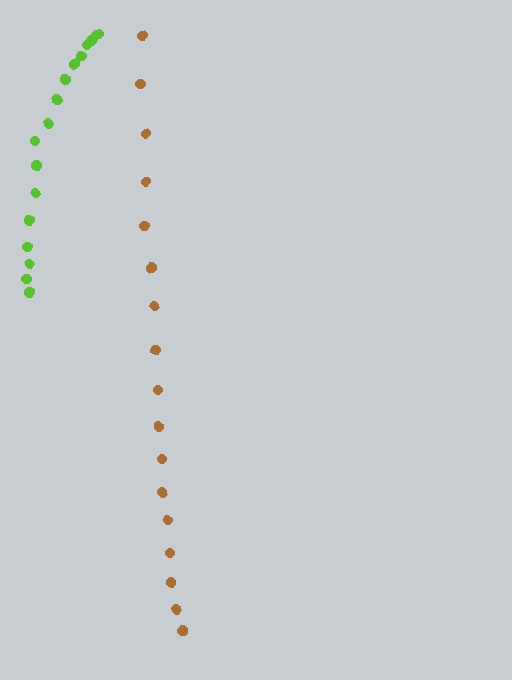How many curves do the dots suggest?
There are 2 distinct paths.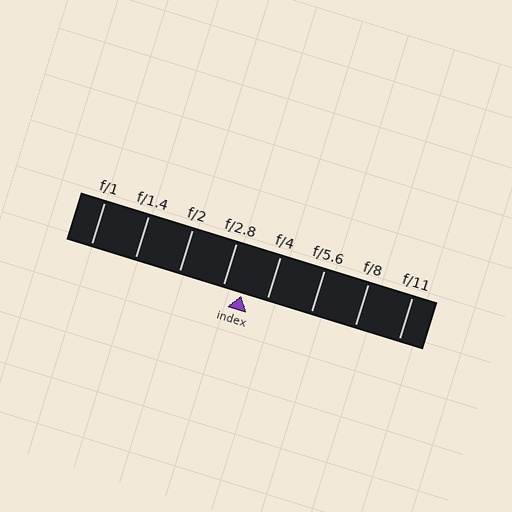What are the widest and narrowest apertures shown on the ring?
The widest aperture shown is f/1 and the narrowest is f/11.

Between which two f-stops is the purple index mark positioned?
The index mark is between f/2.8 and f/4.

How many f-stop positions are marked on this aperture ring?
There are 8 f-stop positions marked.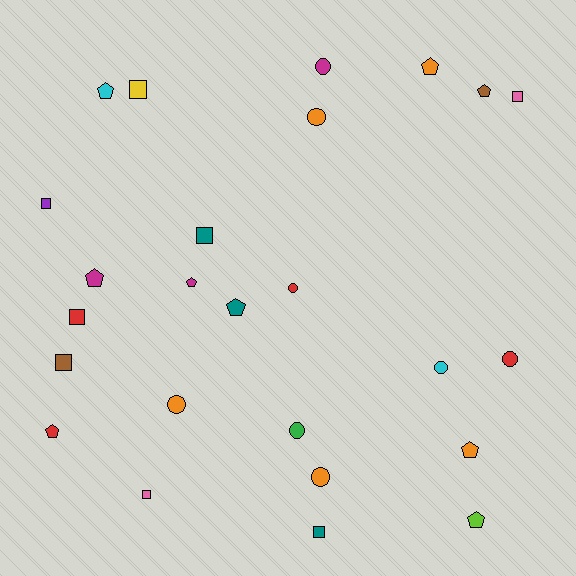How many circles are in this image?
There are 8 circles.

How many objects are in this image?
There are 25 objects.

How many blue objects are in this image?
There are no blue objects.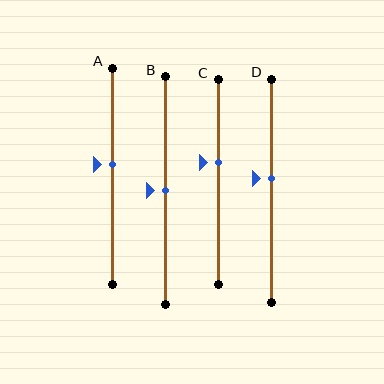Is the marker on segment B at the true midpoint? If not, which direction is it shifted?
Yes, the marker on segment B is at the true midpoint.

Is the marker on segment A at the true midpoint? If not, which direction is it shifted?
No, the marker on segment A is shifted upward by about 6% of the segment length.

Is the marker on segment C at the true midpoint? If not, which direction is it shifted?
No, the marker on segment C is shifted upward by about 10% of the segment length.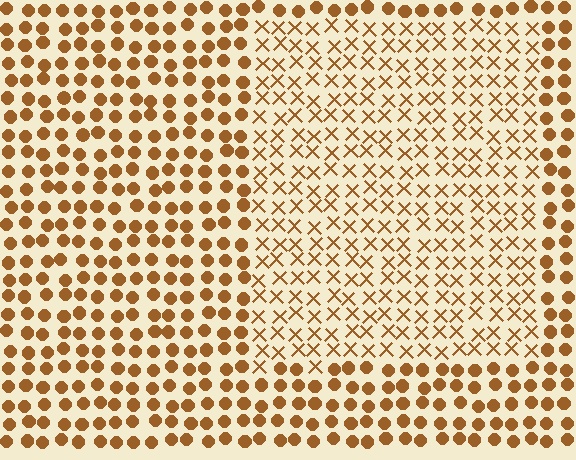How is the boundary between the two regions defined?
The boundary is defined by a change in element shape: X marks inside vs. circles outside. All elements share the same color and spacing.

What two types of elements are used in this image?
The image uses X marks inside the rectangle region and circles outside it.